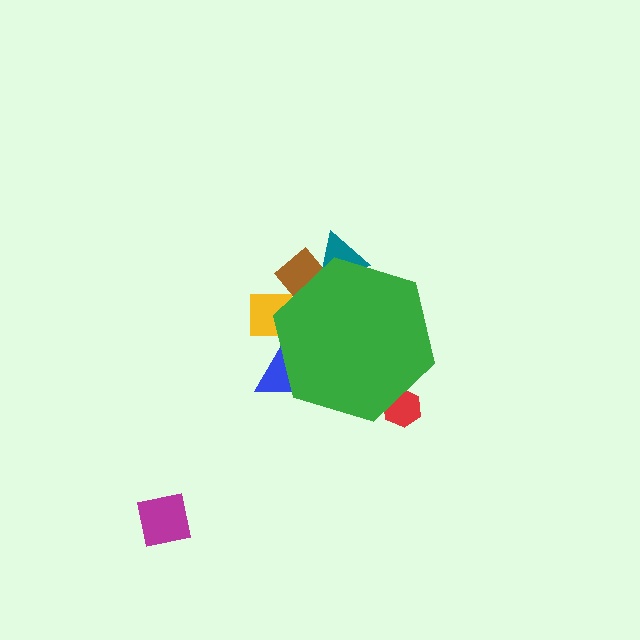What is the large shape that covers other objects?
A green hexagon.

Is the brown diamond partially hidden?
Yes, the brown diamond is partially hidden behind the green hexagon.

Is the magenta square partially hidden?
No, the magenta square is fully visible.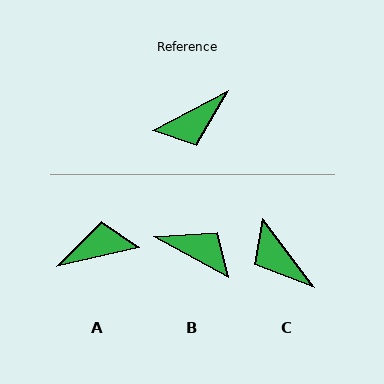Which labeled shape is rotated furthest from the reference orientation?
A, about 165 degrees away.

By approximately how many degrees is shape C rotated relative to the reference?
Approximately 81 degrees clockwise.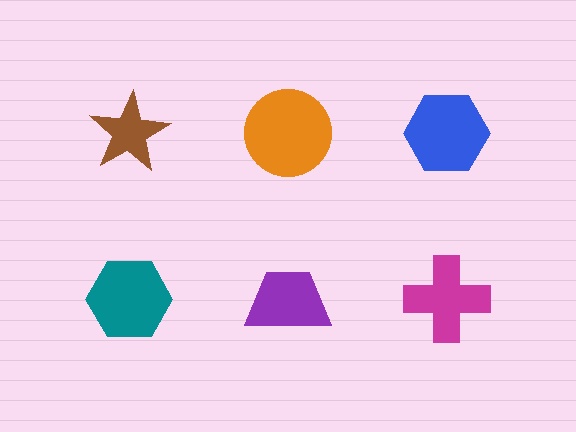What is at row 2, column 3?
A magenta cross.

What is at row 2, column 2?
A purple trapezoid.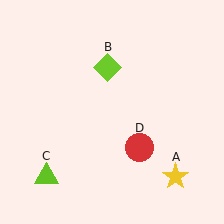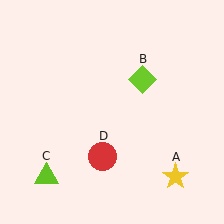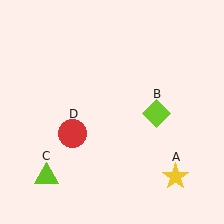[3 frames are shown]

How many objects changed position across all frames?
2 objects changed position: lime diamond (object B), red circle (object D).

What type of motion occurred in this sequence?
The lime diamond (object B), red circle (object D) rotated clockwise around the center of the scene.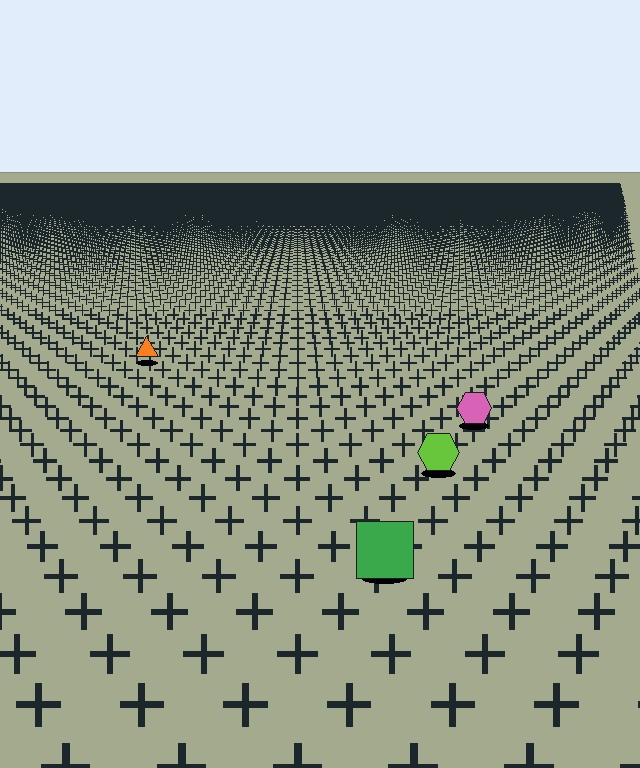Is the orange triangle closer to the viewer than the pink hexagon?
No. The pink hexagon is closer — you can tell from the texture gradient: the ground texture is coarser near it.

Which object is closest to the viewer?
The green square is closest. The texture marks near it are larger and more spread out.